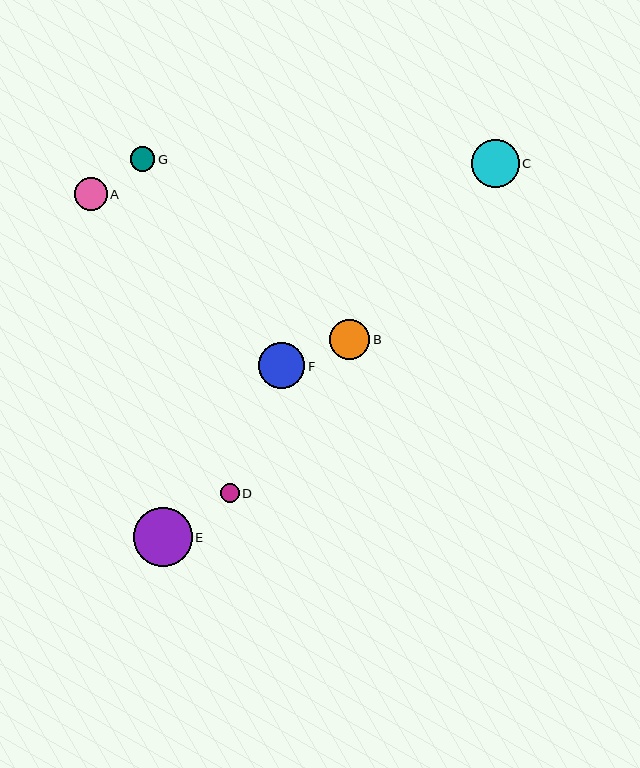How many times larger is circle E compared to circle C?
Circle E is approximately 1.2 times the size of circle C.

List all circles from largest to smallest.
From largest to smallest: E, C, F, B, A, G, D.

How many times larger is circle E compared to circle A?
Circle E is approximately 1.8 times the size of circle A.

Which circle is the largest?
Circle E is the largest with a size of approximately 59 pixels.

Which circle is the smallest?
Circle D is the smallest with a size of approximately 19 pixels.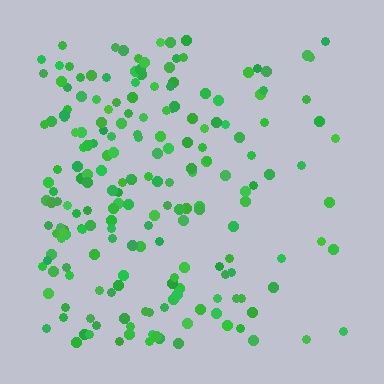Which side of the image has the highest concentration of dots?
The left.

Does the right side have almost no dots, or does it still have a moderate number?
Still a moderate number, just noticeably fewer than the left.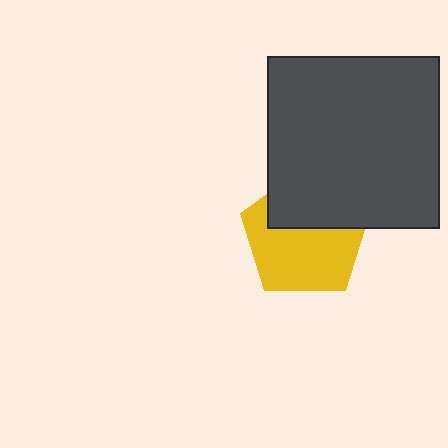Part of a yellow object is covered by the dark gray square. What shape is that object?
It is a pentagon.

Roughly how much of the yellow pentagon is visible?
About half of it is visible (roughly 61%).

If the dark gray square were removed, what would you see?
You would see the complete yellow pentagon.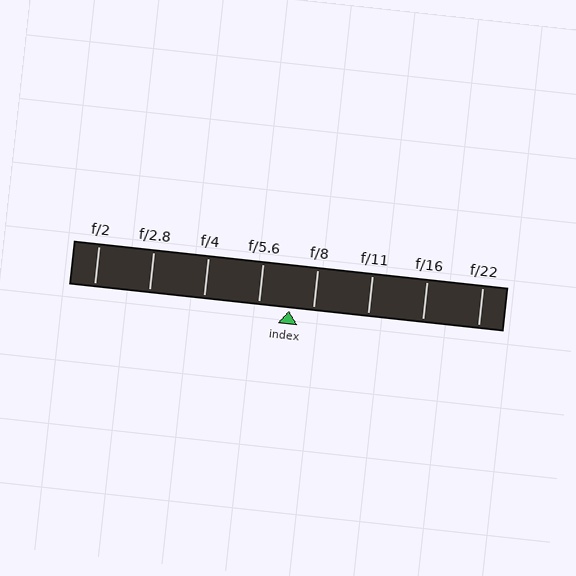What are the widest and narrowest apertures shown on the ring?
The widest aperture shown is f/2 and the narrowest is f/22.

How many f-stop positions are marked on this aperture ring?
There are 8 f-stop positions marked.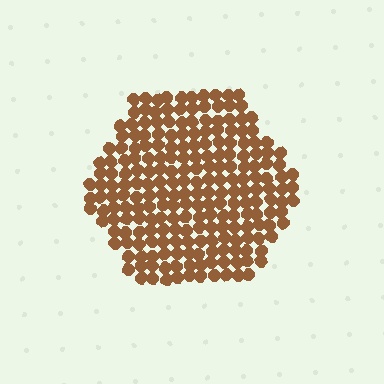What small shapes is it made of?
It is made of small circles.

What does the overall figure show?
The overall figure shows a hexagon.